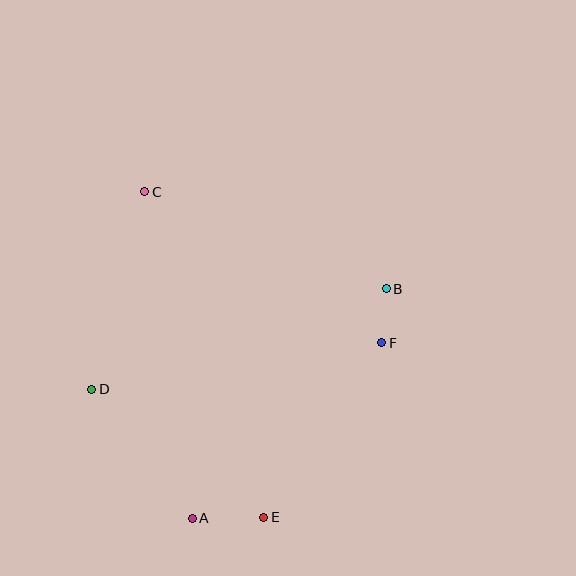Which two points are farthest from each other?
Points C and E are farthest from each other.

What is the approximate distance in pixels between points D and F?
The distance between D and F is approximately 294 pixels.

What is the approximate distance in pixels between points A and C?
The distance between A and C is approximately 330 pixels.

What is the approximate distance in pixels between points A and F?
The distance between A and F is approximately 259 pixels.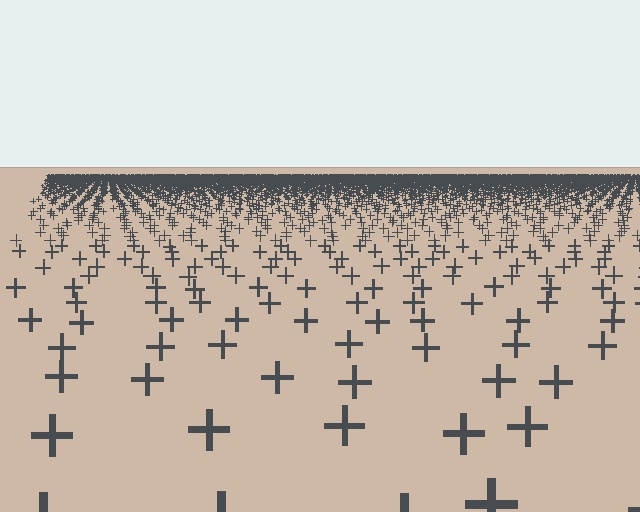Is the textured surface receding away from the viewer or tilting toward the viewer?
The surface is receding away from the viewer. Texture elements get smaller and denser toward the top.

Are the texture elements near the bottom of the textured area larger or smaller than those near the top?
Larger. Near the bottom, elements are closer to the viewer and appear at a bigger on-screen size.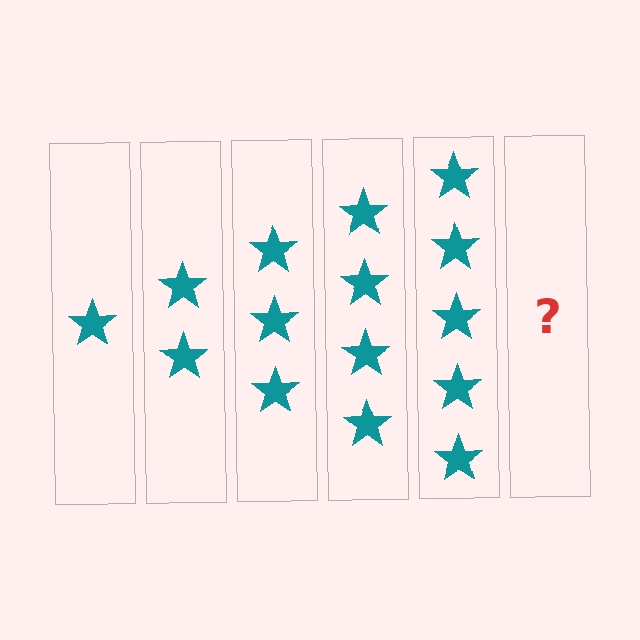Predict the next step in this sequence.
The next step is 6 stars.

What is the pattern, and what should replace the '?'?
The pattern is that each step adds one more star. The '?' should be 6 stars.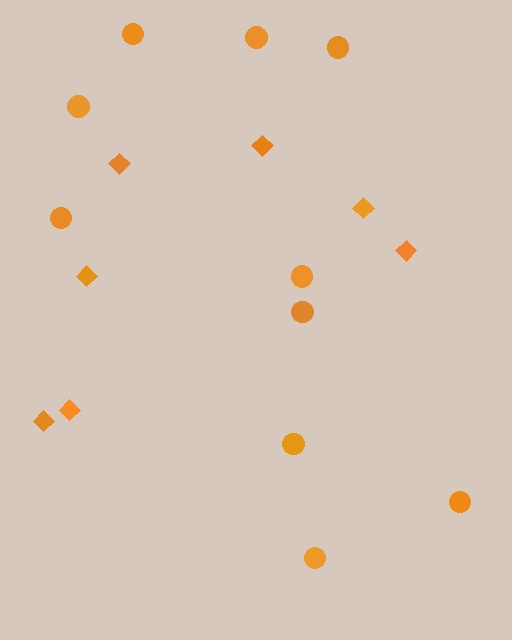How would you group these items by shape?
There are 2 groups: one group of diamonds (7) and one group of circles (10).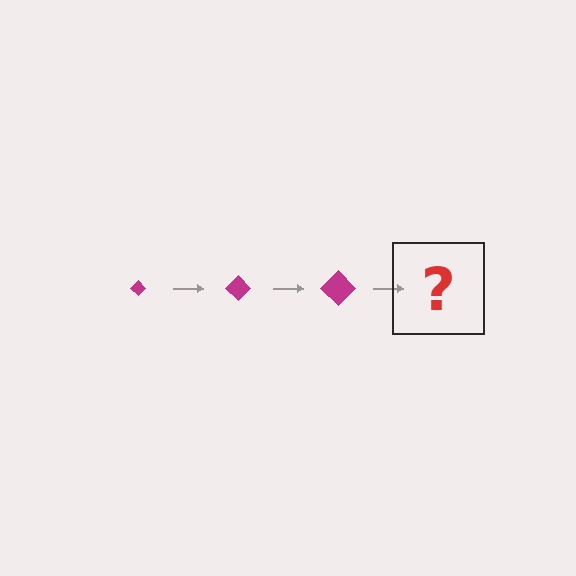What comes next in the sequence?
The next element should be a magenta diamond, larger than the previous one.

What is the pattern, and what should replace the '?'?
The pattern is that the diamond gets progressively larger each step. The '?' should be a magenta diamond, larger than the previous one.